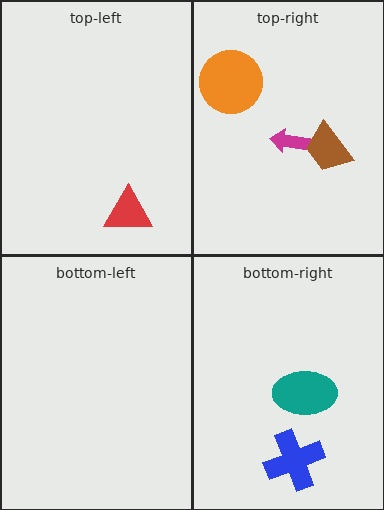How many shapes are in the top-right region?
3.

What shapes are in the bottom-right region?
The teal ellipse, the blue cross.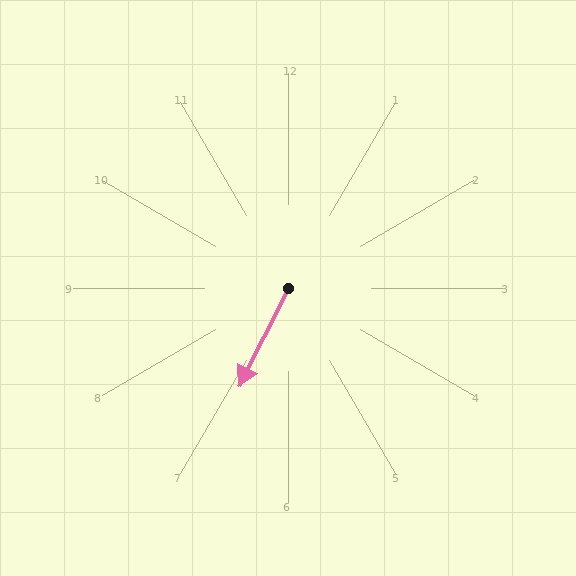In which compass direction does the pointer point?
Southwest.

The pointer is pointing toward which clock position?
Roughly 7 o'clock.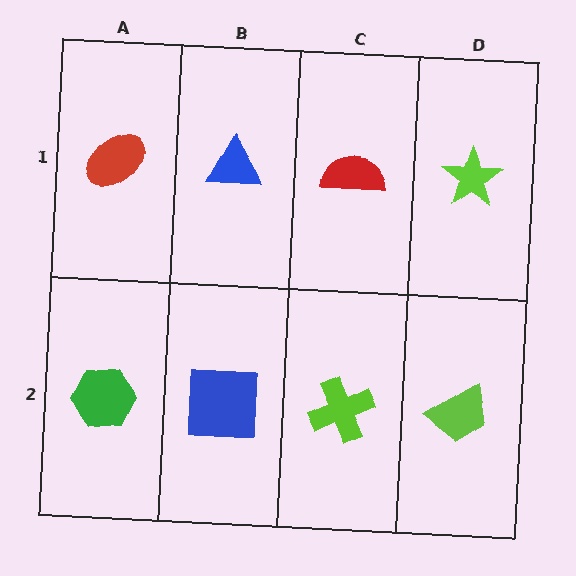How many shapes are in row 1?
4 shapes.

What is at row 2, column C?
A lime cross.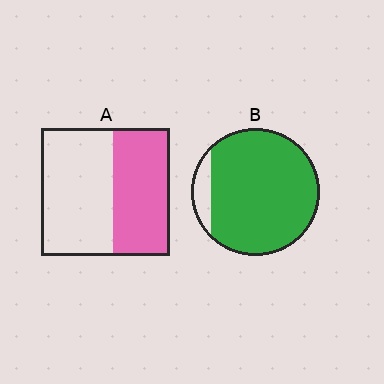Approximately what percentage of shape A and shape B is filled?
A is approximately 45% and B is approximately 90%.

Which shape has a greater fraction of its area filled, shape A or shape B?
Shape B.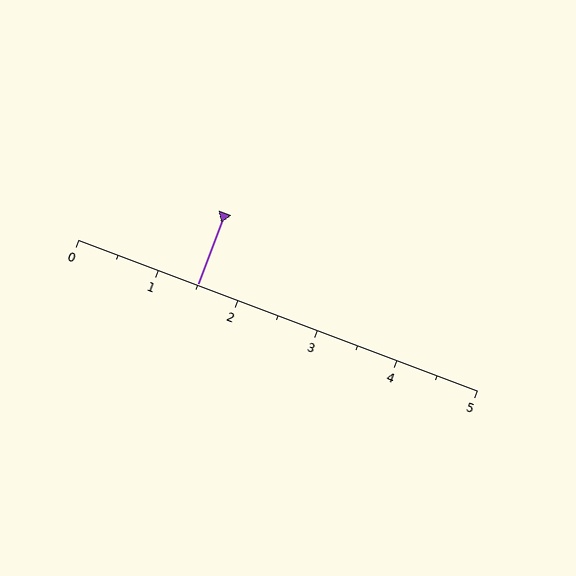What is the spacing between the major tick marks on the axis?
The major ticks are spaced 1 apart.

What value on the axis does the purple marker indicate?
The marker indicates approximately 1.5.